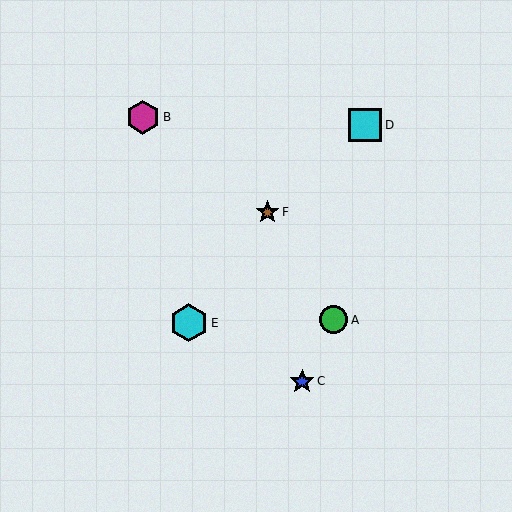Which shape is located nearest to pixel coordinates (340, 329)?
The green circle (labeled A) at (334, 320) is nearest to that location.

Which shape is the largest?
The cyan hexagon (labeled E) is the largest.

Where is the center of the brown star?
The center of the brown star is at (268, 212).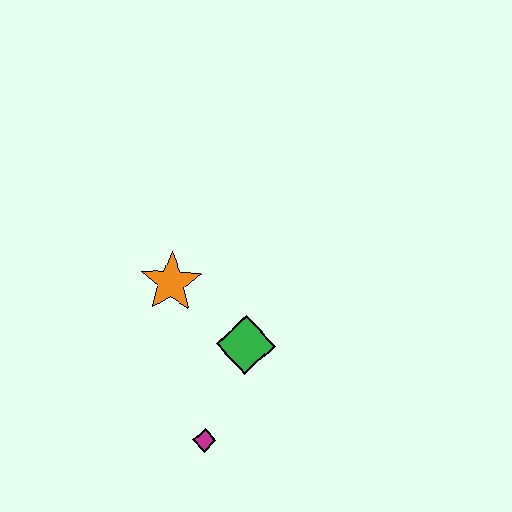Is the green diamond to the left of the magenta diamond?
No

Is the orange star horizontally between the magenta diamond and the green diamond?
No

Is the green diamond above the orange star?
No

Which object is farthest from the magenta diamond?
The orange star is farthest from the magenta diamond.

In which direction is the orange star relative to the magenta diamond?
The orange star is above the magenta diamond.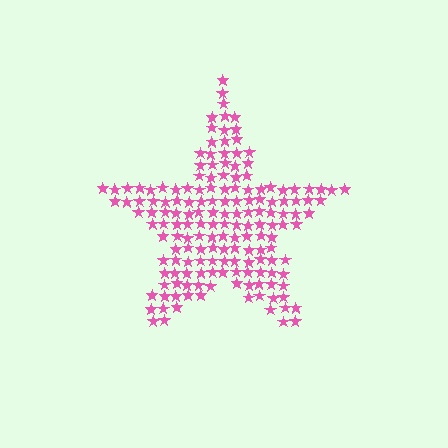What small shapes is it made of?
It is made of small stars.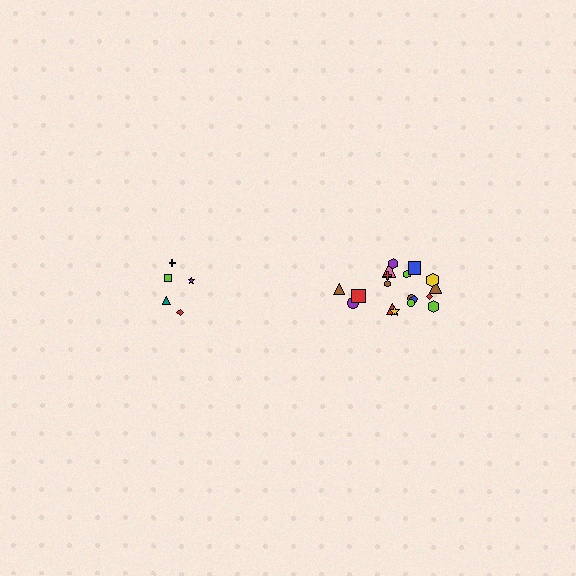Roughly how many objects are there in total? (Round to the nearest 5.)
Roughly 25 objects in total.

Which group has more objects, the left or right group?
The right group.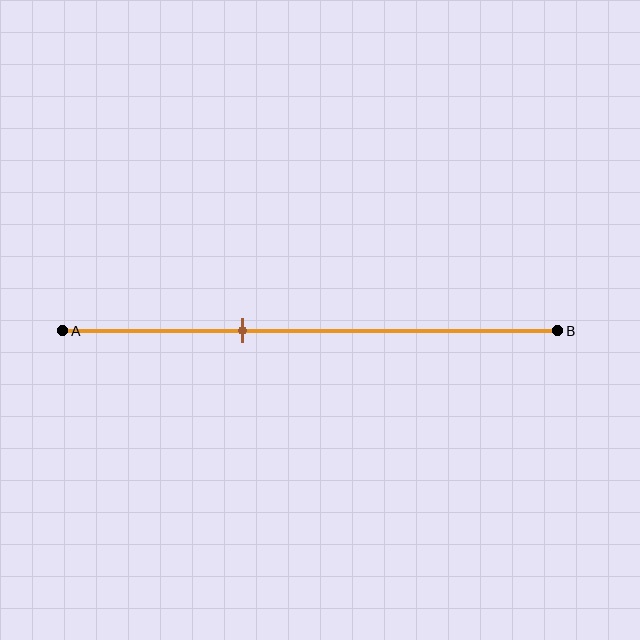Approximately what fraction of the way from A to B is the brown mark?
The brown mark is approximately 35% of the way from A to B.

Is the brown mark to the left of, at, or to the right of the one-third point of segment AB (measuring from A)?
The brown mark is approximately at the one-third point of segment AB.